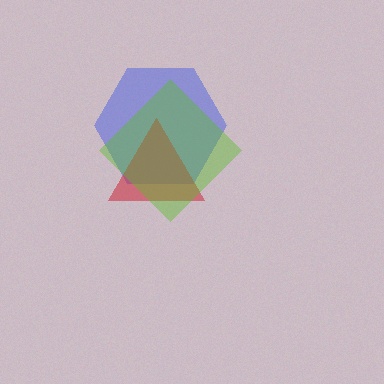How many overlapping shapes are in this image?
There are 3 overlapping shapes in the image.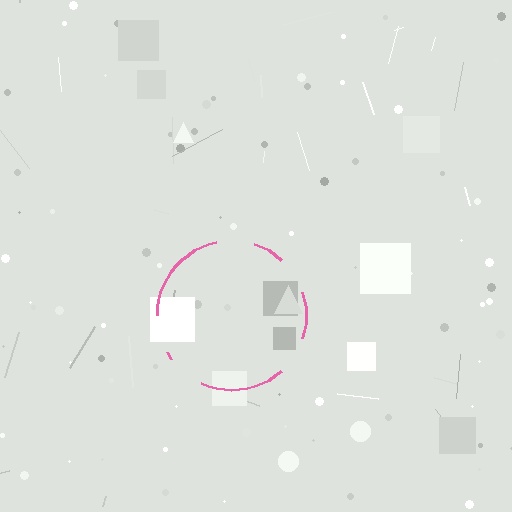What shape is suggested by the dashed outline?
The dashed outline suggests a circle.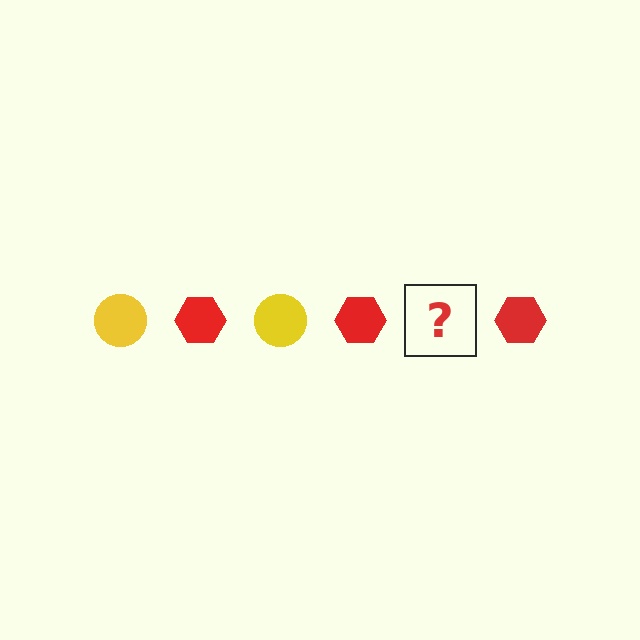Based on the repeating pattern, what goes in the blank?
The blank should be a yellow circle.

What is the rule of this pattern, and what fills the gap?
The rule is that the pattern alternates between yellow circle and red hexagon. The gap should be filled with a yellow circle.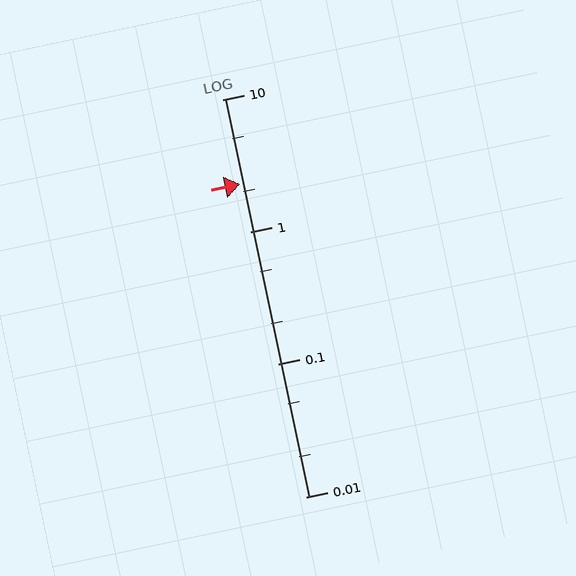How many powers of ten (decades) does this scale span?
The scale spans 3 decades, from 0.01 to 10.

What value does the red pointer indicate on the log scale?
The pointer indicates approximately 2.3.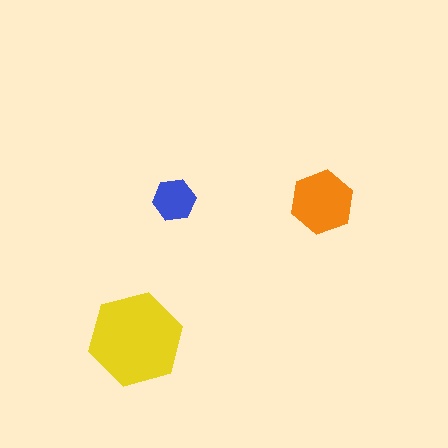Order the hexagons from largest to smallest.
the yellow one, the orange one, the blue one.